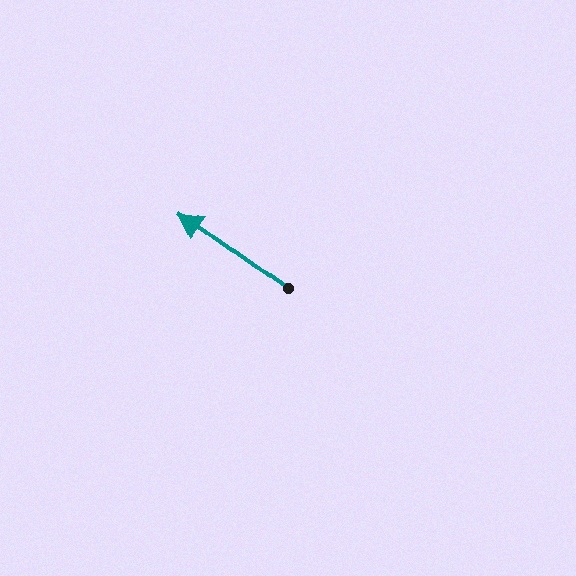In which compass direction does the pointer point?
Northwest.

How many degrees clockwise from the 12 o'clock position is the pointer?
Approximately 305 degrees.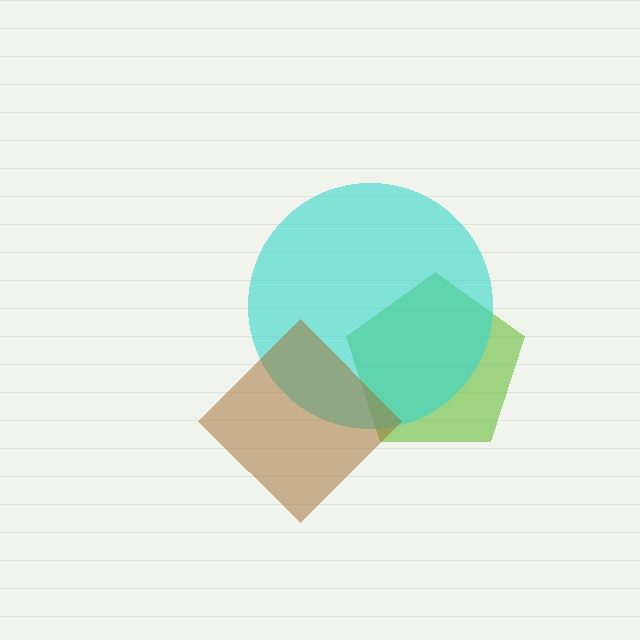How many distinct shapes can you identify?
There are 3 distinct shapes: a lime pentagon, a cyan circle, a brown diamond.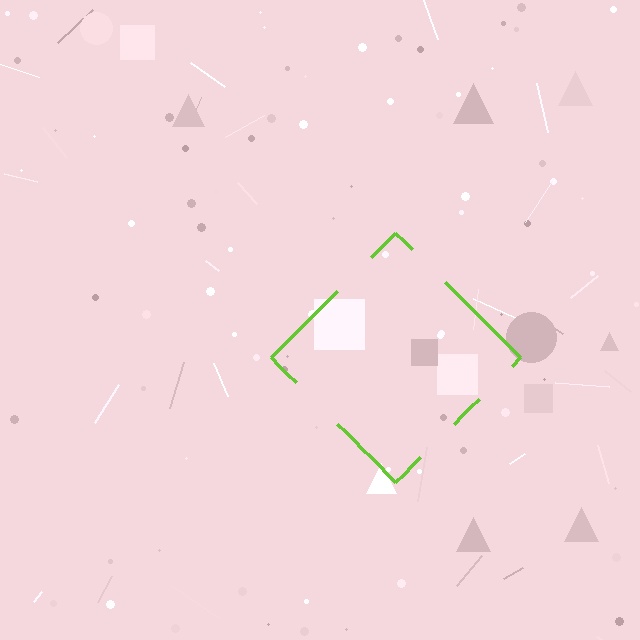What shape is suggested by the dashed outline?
The dashed outline suggests a diamond.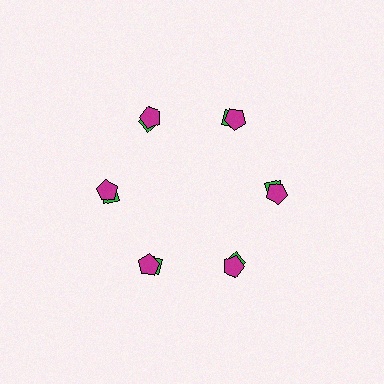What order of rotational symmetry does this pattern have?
This pattern has 6-fold rotational symmetry.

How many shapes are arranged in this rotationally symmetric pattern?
There are 12 shapes, arranged in 6 groups of 2.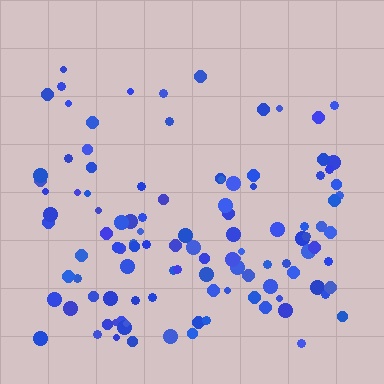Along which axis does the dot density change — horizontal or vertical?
Vertical.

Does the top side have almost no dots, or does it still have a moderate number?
Still a moderate number, just noticeably fewer than the bottom.